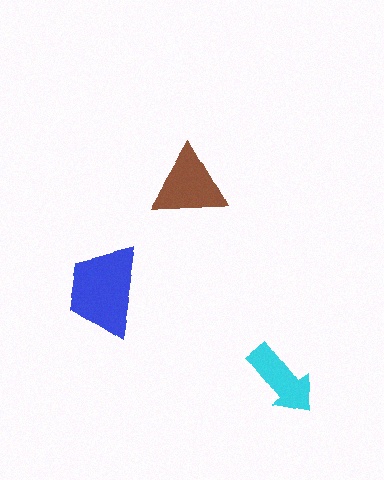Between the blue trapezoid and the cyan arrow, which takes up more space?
The blue trapezoid.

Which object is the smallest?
The cyan arrow.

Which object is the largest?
The blue trapezoid.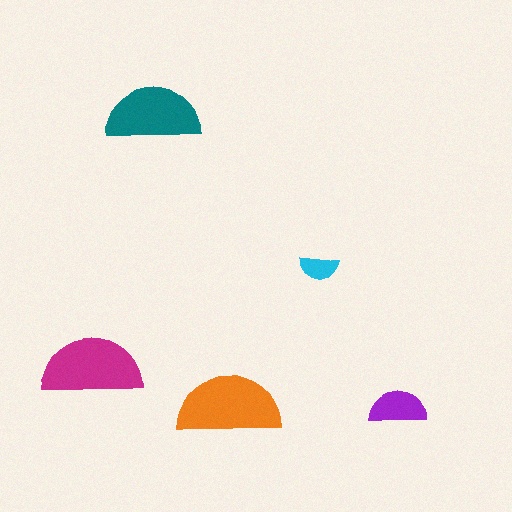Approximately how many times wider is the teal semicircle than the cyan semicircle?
About 2.5 times wider.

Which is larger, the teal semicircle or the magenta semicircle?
The magenta one.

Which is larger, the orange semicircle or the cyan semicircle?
The orange one.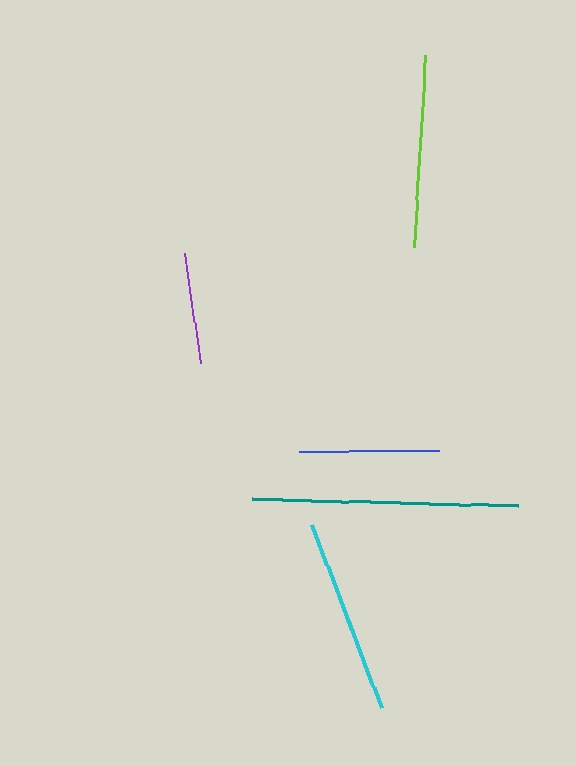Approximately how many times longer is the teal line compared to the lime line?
The teal line is approximately 1.4 times the length of the lime line.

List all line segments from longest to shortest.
From longest to shortest: teal, cyan, lime, blue, purple.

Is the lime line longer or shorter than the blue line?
The lime line is longer than the blue line.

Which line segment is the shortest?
The purple line is the shortest at approximately 110 pixels.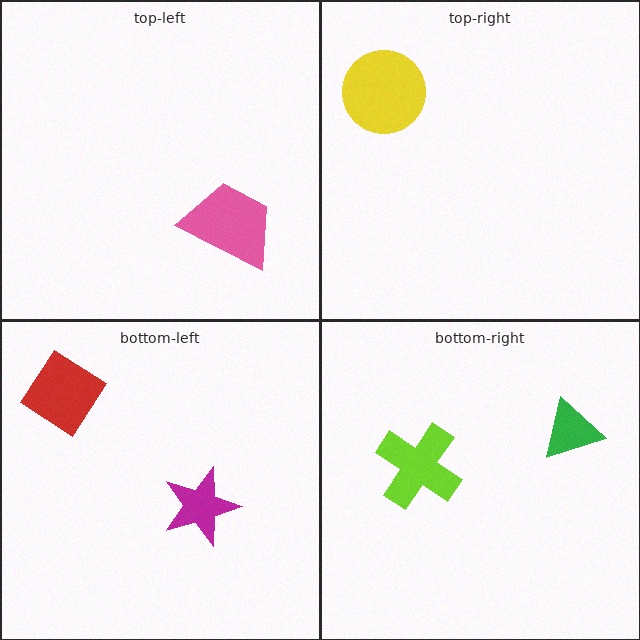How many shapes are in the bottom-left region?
2.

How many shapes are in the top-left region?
1.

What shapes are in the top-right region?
The yellow circle.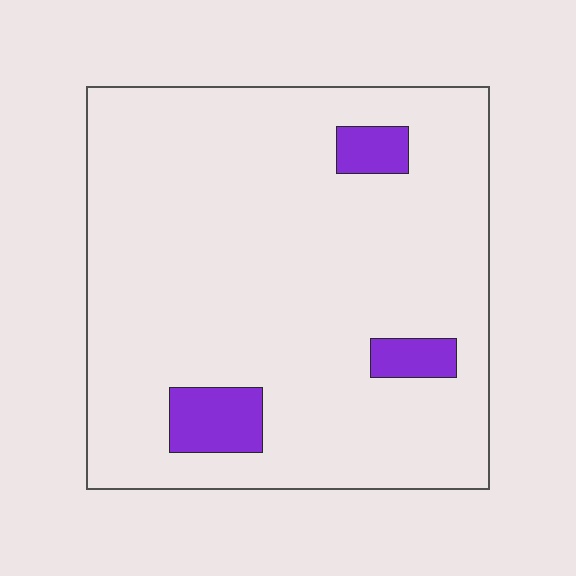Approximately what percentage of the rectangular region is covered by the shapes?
Approximately 10%.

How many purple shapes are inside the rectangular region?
3.